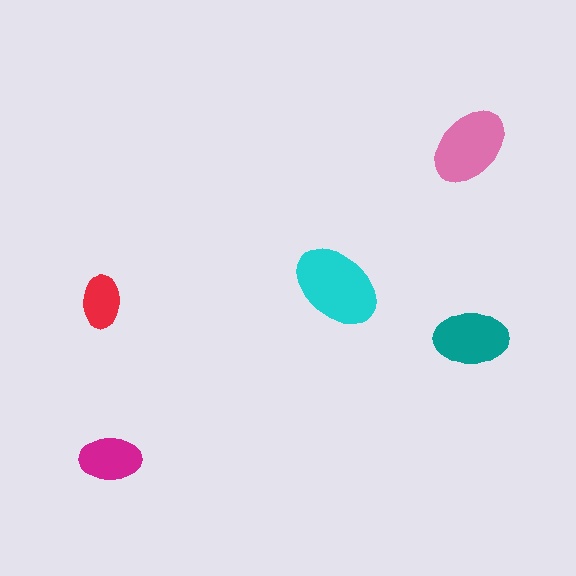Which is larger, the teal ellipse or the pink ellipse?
The pink one.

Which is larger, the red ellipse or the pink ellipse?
The pink one.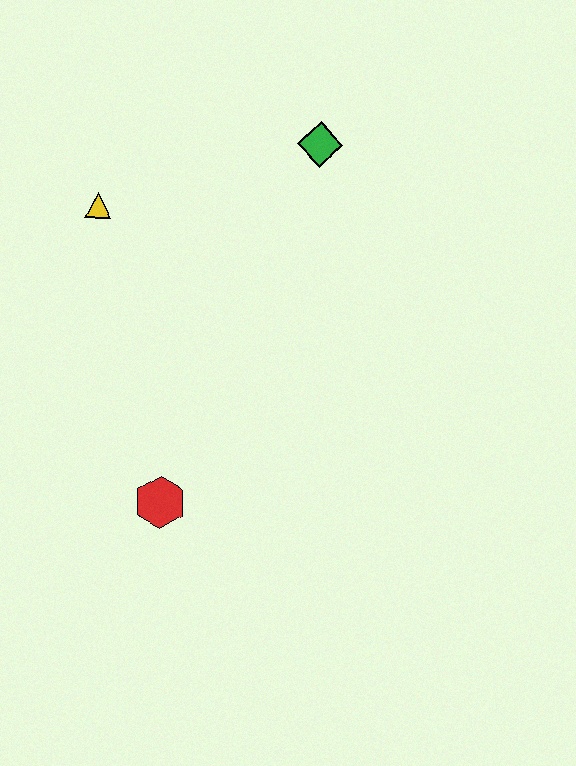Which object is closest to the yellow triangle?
The green diamond is closest to the yellow triangle.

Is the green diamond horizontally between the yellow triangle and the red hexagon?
No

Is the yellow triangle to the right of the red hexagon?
No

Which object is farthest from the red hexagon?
The green diamond is farthest from the red hexagon.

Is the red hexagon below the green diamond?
Yes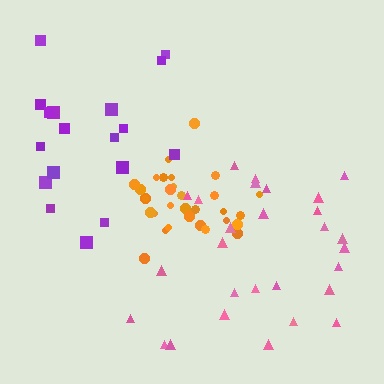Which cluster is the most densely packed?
Orange.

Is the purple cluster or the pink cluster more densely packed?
Purple.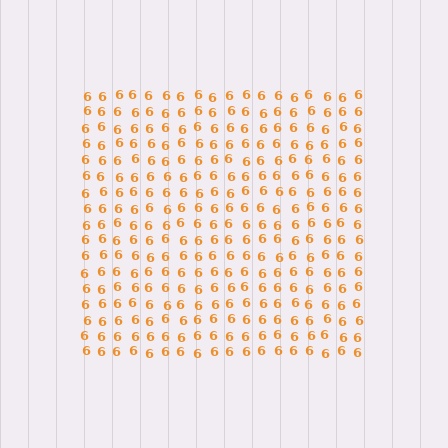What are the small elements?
The small elements are digit 6's.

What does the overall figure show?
The overall figure shows a square.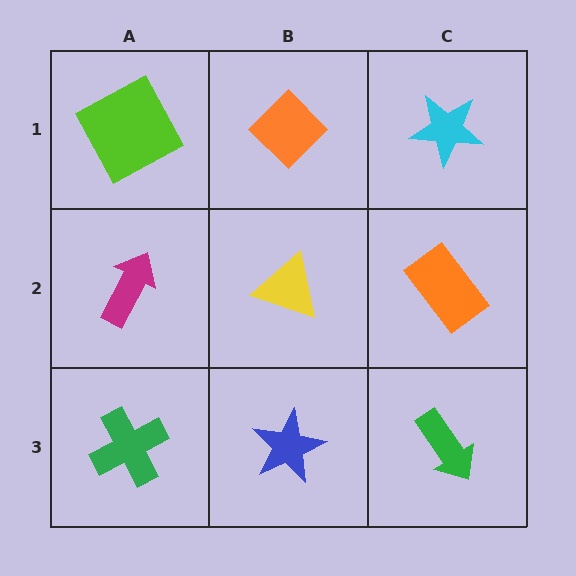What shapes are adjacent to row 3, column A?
A magenta arrow (row 2, column A), a blue star (row 3, column B).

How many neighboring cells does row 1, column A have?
2.